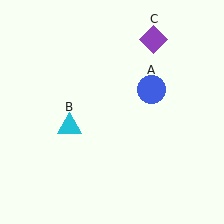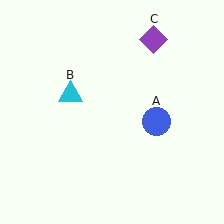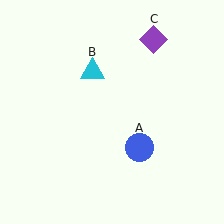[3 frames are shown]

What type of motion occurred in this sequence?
The blue circle (object A), cyan triangle (object B) rotated clockwise around the center of the scene.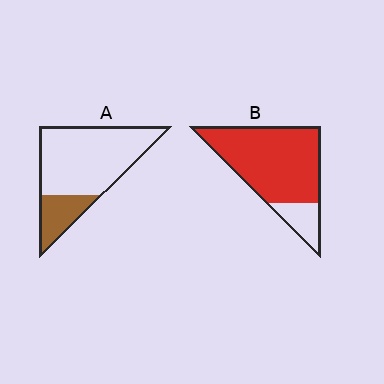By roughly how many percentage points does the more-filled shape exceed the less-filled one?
By roughly 60 percentage points (B over A).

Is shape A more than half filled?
No.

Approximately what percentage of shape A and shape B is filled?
A is approximately 25% and B is approximately 80%.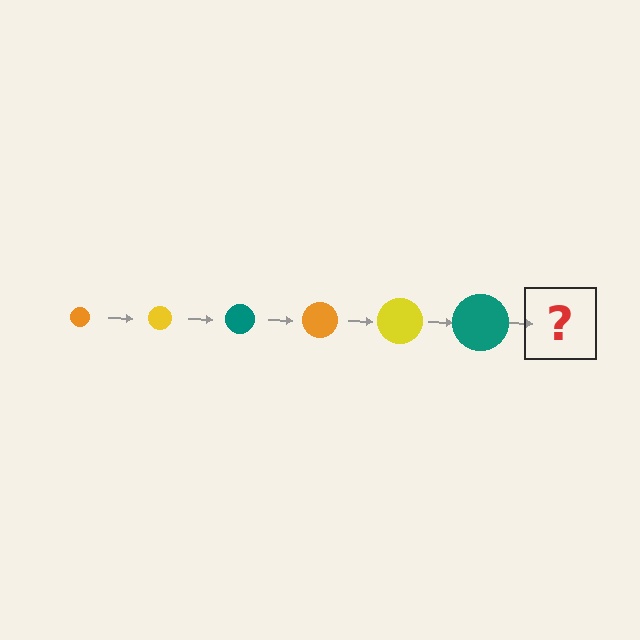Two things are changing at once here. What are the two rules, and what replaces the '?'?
The two rules are that the circle grows larger each step and the color cycles through orange, yellow, and teal. The '?' should be an orange circle, larger than the previous one.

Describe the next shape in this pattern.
It should be an orange circle, larger than the previous one.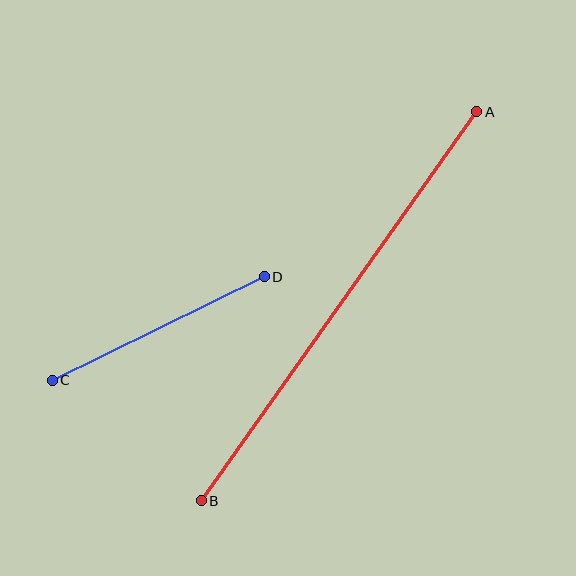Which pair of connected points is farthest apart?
Points A and B are farthest apart.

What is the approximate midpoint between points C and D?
The midpoint is at approximately (158, 329) pixels.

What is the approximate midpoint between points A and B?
The midpoint is at approximately (339, 306) pixels.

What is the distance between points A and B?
The distance is approximately 477 pixels.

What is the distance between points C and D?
The distance is approximately 236 pixels.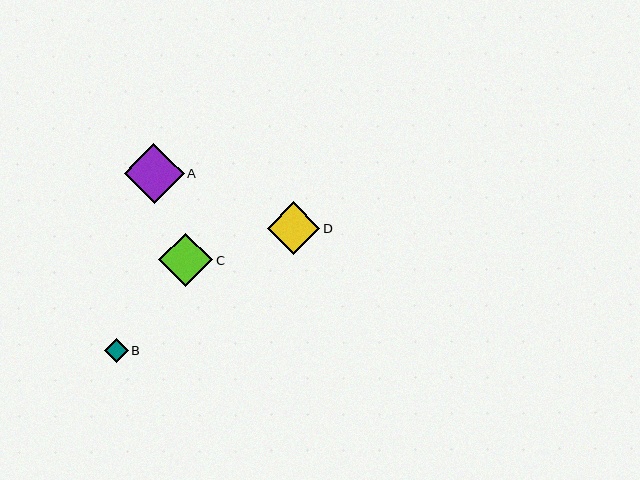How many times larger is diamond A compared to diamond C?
Diamond A is approximately 1.1 times the size of diamond C.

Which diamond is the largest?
Diamond A is the largest with a size of approximately 60 pixels.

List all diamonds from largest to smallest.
From largest to smallest: A, C, D, B.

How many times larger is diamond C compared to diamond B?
Diamond C is approximately 2.2 times the size of diamond B.